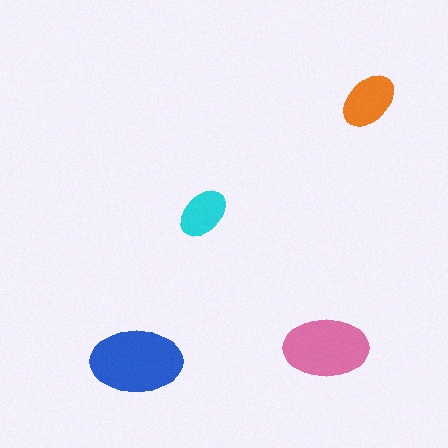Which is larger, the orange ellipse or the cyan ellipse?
The orange one.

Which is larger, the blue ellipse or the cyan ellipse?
The blue one.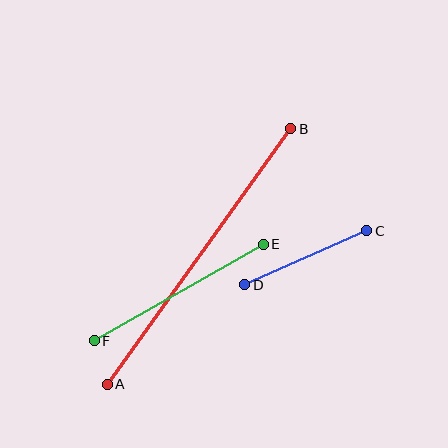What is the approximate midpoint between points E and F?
The midpoint is at approximately (179, 292) pixels.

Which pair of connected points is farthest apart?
Points A and B are farthest apart.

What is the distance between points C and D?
The distance is approximately 134 pixels.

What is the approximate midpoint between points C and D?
The midpoint is at approximately (306, 258) pixels.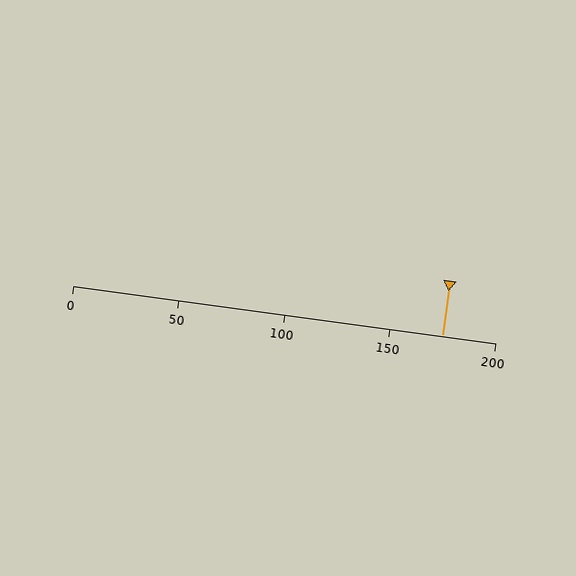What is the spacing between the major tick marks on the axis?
The major ticks are spaced 50 apart.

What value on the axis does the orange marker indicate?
The marker indicates approximately 175.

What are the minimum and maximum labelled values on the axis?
The axis runs from 0 to 200.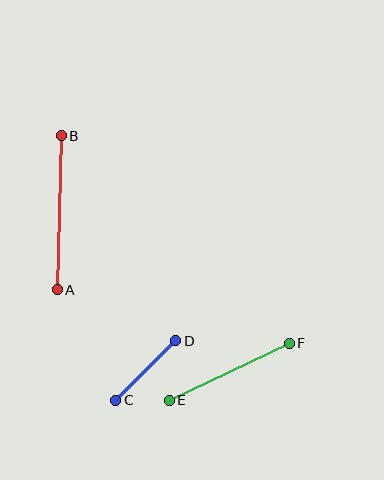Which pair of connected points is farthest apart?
Points A and B are farthest apart.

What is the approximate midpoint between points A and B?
The midpoint is at approximately (59, 213) pixels.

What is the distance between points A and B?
The distance is approximately 154 pixels.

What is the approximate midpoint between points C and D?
The midpoint is at approximately (146, 370) pixels.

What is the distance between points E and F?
The distance is approximately 133 pixels.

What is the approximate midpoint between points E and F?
The midpoint is at approximately (229, 372) pixels.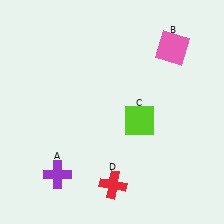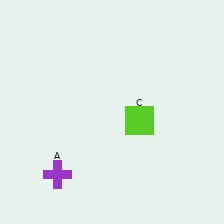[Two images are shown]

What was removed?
The pink square (B), the red cross (D) were removed in Image 2.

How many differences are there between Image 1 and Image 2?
There are 2 differences between the two images.